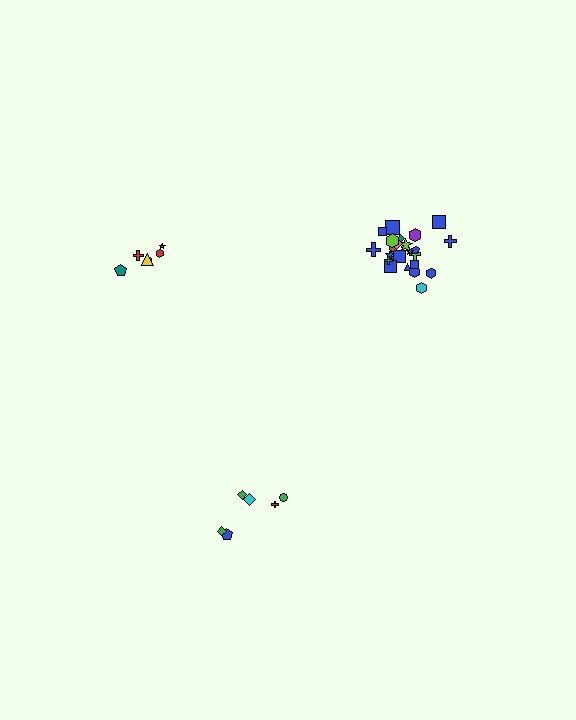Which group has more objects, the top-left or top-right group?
The top-right group.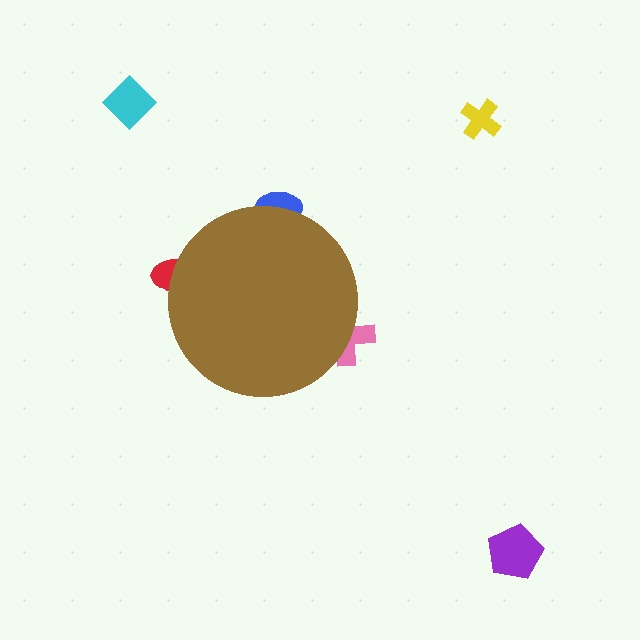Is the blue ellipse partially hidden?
Yes, the blue ellipse is partially hidden behind the brown circle.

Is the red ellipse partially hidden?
Yes, the red ellipse is partially hidden behind the brown circle.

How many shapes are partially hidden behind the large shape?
3 shapes are partially hidden.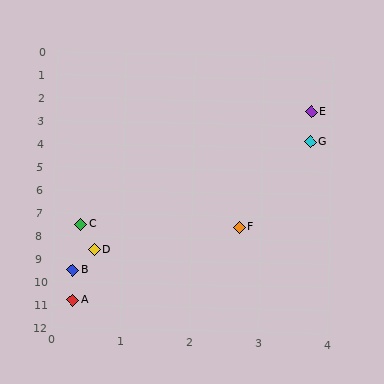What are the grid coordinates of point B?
Point B is at approximately (0.3, 9.5).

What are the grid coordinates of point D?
Point D is at approximately (0.6, 8.6).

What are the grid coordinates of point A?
Point A is at approximately (0.3, 10.8).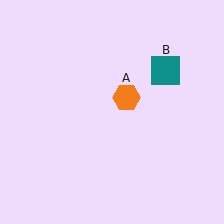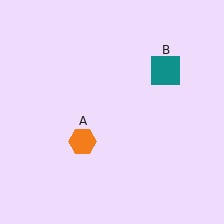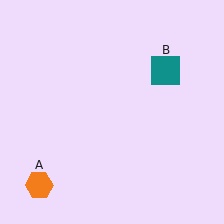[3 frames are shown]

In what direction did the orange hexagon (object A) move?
The orange hexagon (object A) moved down and to the left.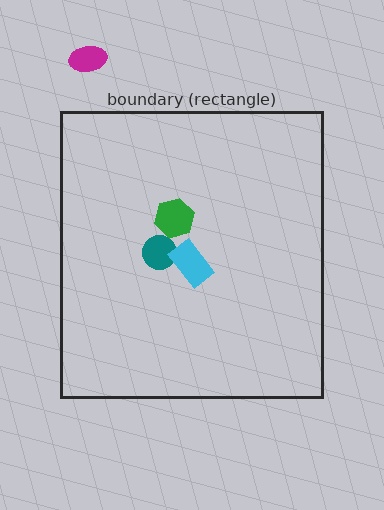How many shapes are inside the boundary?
3 inside, 1 outside.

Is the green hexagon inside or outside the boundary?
Inside.